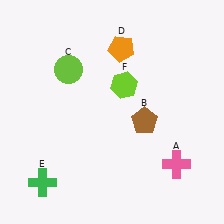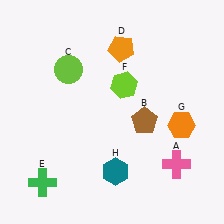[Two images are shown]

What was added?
An orange hexagon (G), a teal hexagon (H) were added in Image 2.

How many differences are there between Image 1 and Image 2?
There are 2 differences between the two images.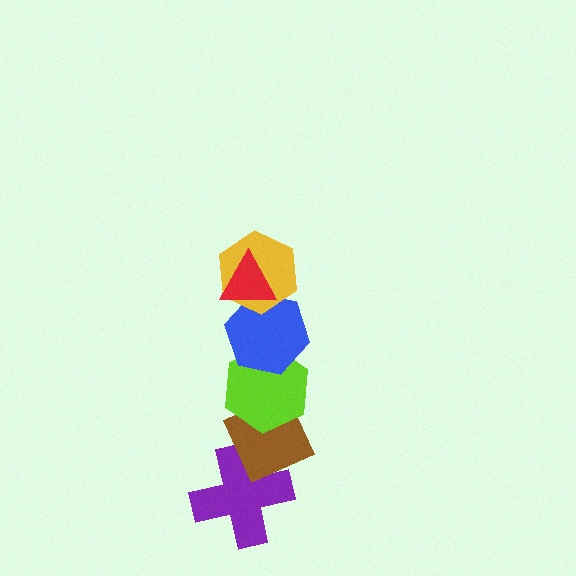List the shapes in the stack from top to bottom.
From top to bottom: the red triangle, the yellow hexagon, the blue hexagon, the lime hexagon, the brown diamond, the purple cross.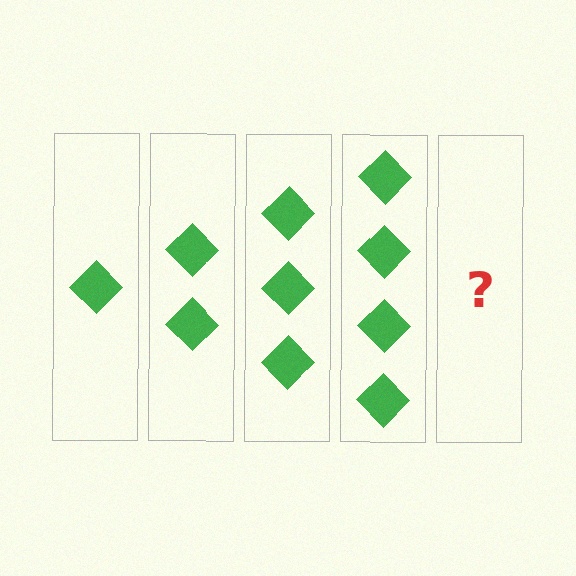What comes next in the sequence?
The next element should be 5 diamonds.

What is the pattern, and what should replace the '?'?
The pattern is that each step adds one more diamond. The '?' should be 5 diamonds.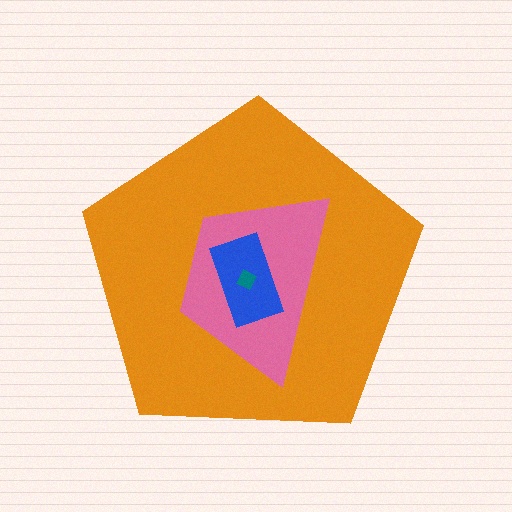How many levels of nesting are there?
4.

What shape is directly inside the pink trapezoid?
The blue rectangle.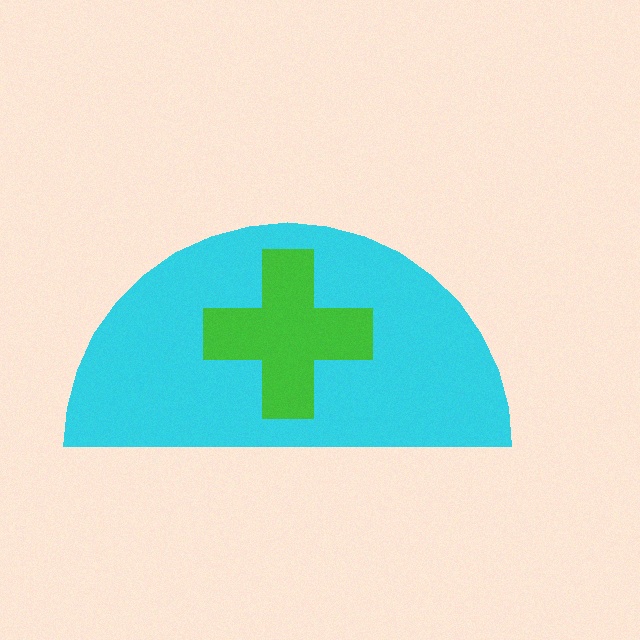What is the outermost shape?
The cyan semicircle.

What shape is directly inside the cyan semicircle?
The green cross.